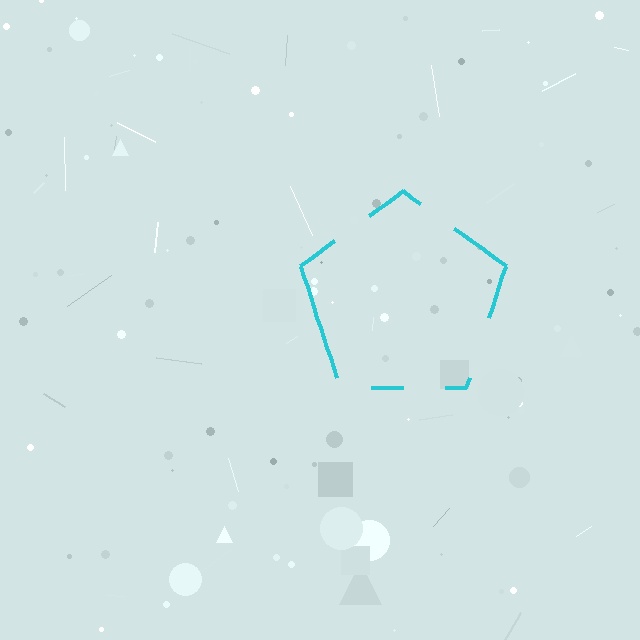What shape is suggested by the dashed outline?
The dashed outline suggests a pentagon.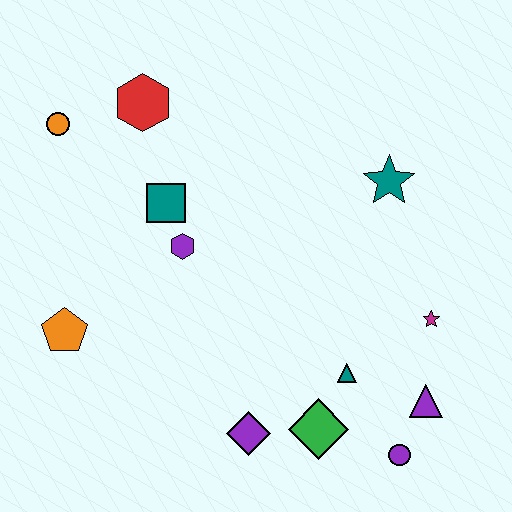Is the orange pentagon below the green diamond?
No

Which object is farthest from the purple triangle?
The orange circle is farthest from the purple triangle.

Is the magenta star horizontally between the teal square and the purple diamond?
No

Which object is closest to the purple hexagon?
The teal square is closest to the purple hexagon.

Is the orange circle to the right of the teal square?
No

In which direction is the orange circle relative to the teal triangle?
The orange circle is to the left of the teal triangle.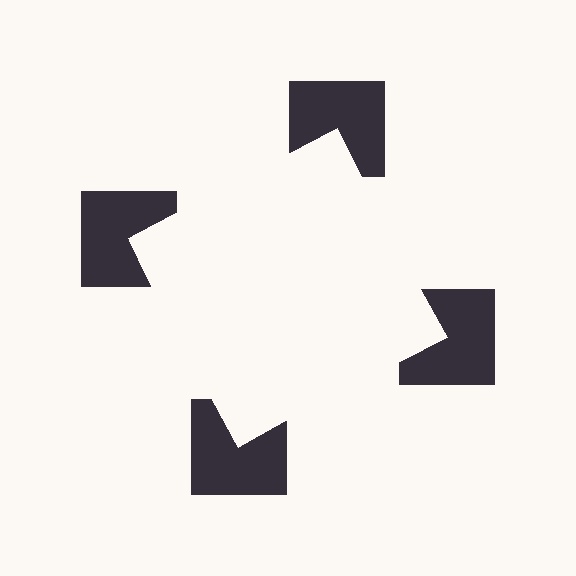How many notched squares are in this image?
There are 4 — one at each vertex of the illusory square.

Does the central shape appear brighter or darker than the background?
It typically appears slightly brighter than the background, even though no actual brightness change is drawn.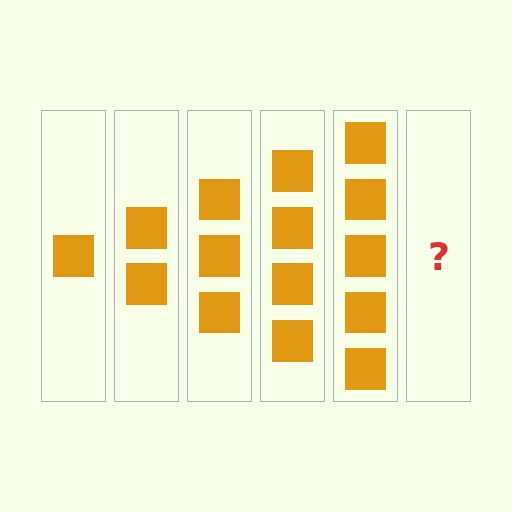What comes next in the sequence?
The next element should be 6 squares.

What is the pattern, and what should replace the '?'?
The pattern is that each step adds one more square. The '?' should be 6 squares.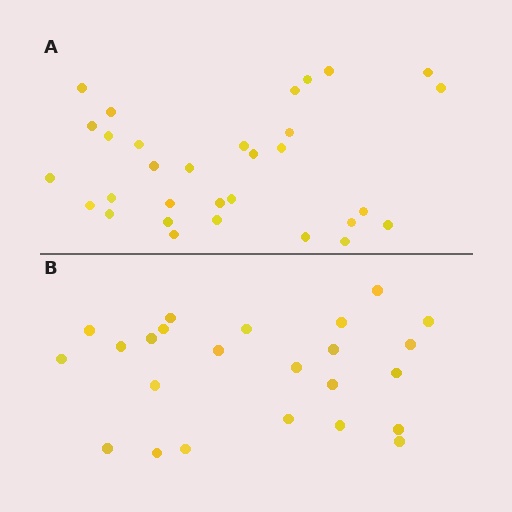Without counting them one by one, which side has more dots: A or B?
Region A (the top region) has more dots.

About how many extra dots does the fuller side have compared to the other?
Region A has roughly 8 or so more dots than region B.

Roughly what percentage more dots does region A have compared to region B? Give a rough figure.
About 30% more.